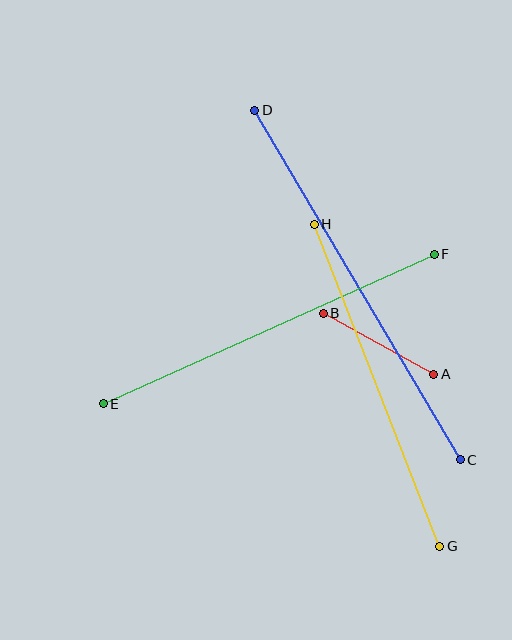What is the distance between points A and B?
The distance is approximately 127 pixels.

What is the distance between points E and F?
The distance is approximately 363 pixels.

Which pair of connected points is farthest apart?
Points C and D are farthest apart.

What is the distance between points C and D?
The distance is approximately 405 pixels.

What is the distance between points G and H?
The distance is approximately 346 pixels.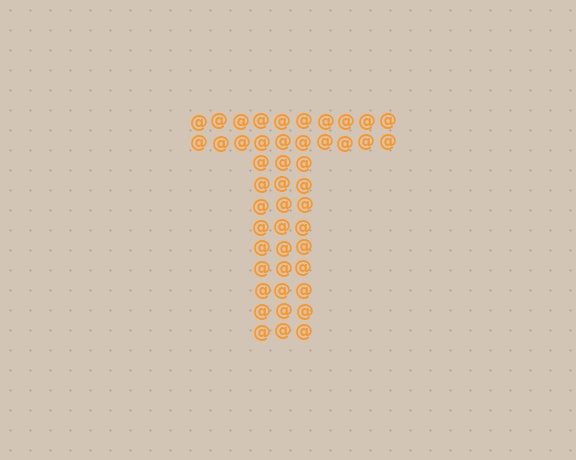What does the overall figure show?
The overall figure shows the letter T.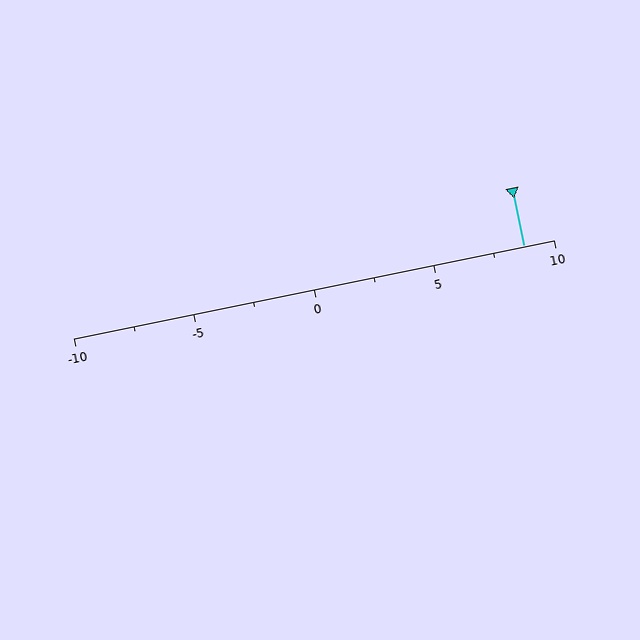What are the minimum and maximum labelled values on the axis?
The axis runs from -10 to 10.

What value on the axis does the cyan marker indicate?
The marker indicates approximately 8.8.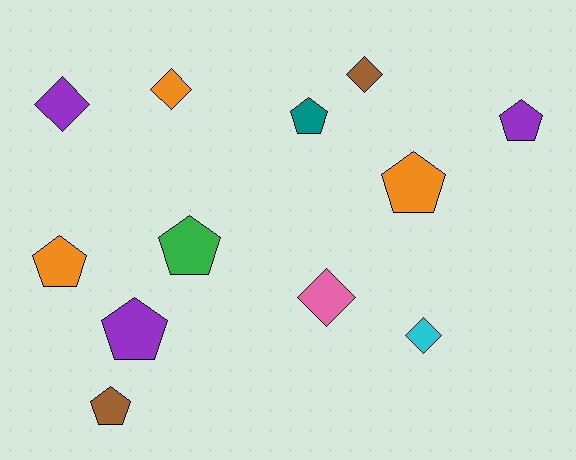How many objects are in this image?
There are 12 objects.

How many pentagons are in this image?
There are 7 pentagons.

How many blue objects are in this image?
There are no blue objects.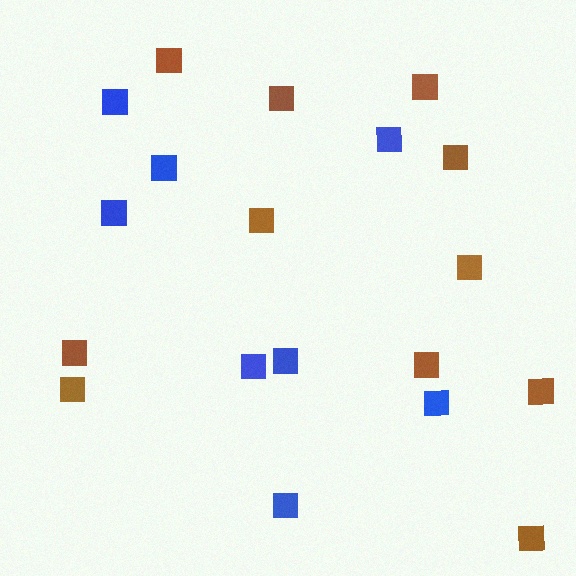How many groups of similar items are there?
There are 2 groups: one group of blue squares (8) and one group of brown squares (11).